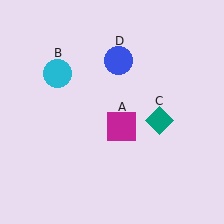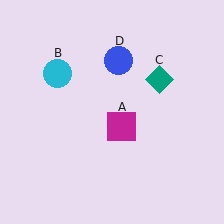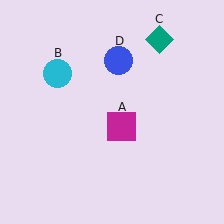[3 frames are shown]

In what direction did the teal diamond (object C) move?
The teal diamond (object C) moved up.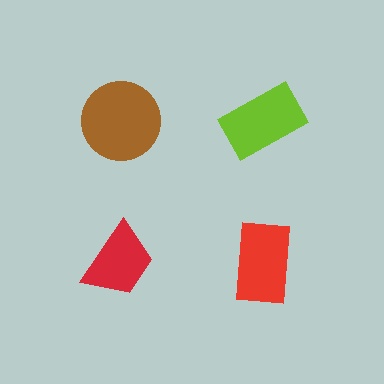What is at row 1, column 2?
A lime rectangle.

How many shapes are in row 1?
2 shapes.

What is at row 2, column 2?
A red rectangle.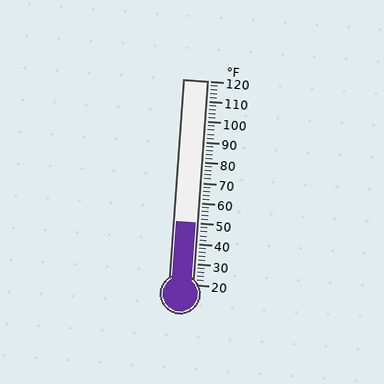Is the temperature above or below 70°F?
The temperature is below 70°F.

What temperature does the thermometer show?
The thermometer shows approximately 50°F.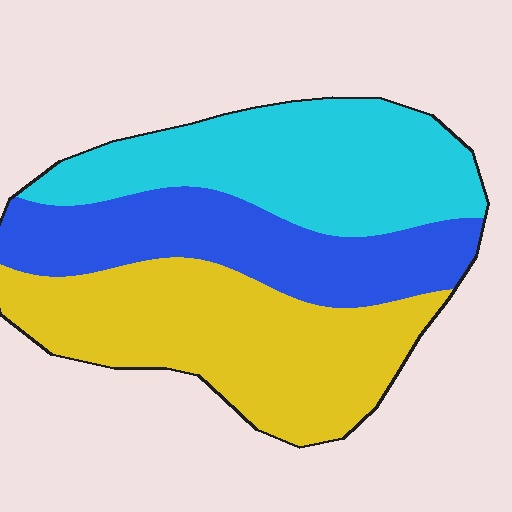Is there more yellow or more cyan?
Yellow.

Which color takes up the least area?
Blue, at roughly 30%.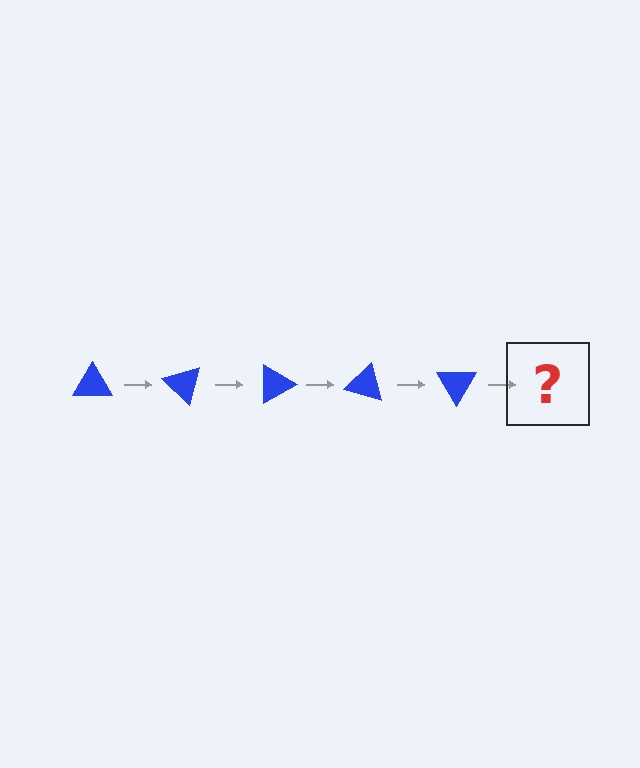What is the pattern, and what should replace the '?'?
The pattern is that the triangle rotates 45 degrees each step. The '?' should be a blue triangle rotated 225 degrees.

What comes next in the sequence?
The next element should be a blue triangle rotated 225 degrees.